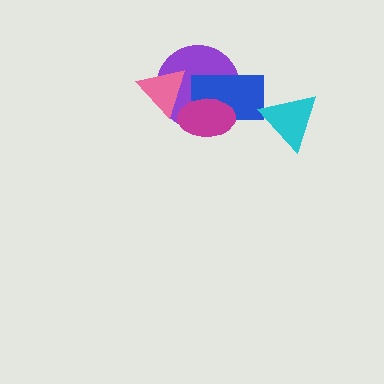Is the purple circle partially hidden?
Yes, it is partially covered by another shape.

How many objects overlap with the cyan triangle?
0 objects overlap with the cyan triangle.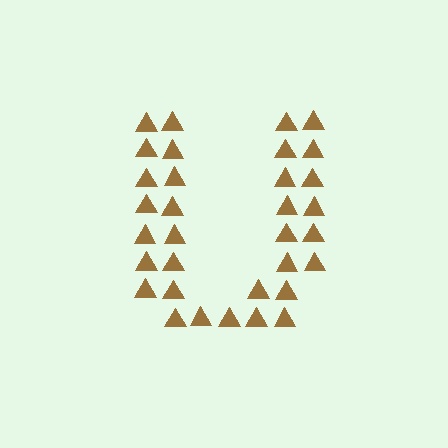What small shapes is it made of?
It is made of small triangles.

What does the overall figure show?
The overall figure shows the letter U.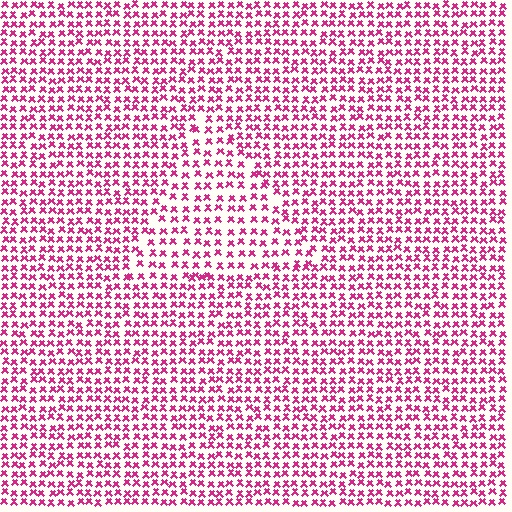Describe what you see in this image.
The image contains small magenta elements arranged at two different densities. A triangle-shaped region is visible where the elements are less densely packed than the surrounding area.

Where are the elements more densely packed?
The elements are more densely packed outside the triangle boundary.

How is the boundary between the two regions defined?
The boundary is defined by a change in element density (approximately 1.4x ratio). All elements are the same color, size, and shape.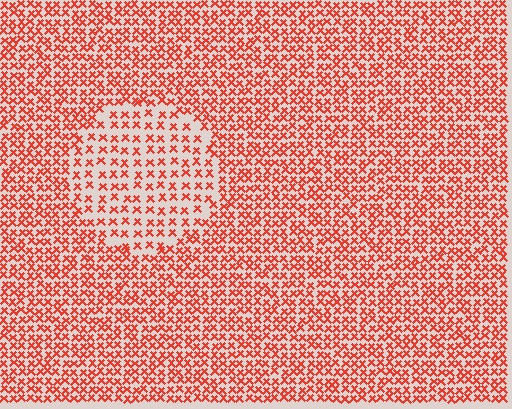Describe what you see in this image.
The image contains small red elements arranged at two different densities. A circle-shaped region is visible where the elements are less densely packed than the surrounding area.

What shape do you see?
I see a circle.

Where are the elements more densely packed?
The elements are more densely packed outside the circle boundary.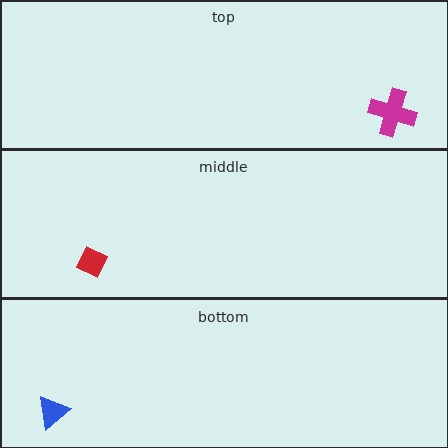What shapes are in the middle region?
The red diamond.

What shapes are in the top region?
The magenta cross.